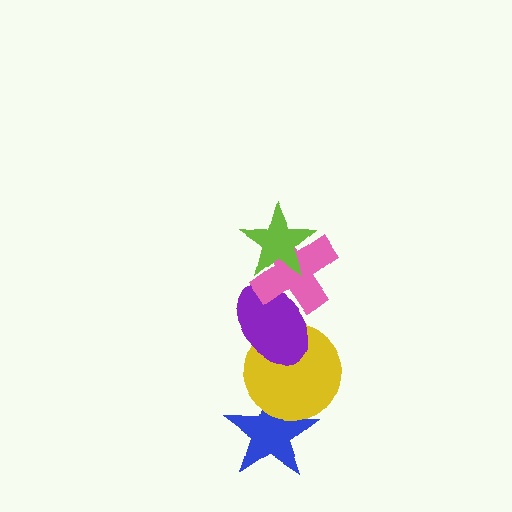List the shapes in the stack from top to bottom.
From top to bottom: the lime star, the pink cross, the purple ellipse, the yellow circle, the blue star.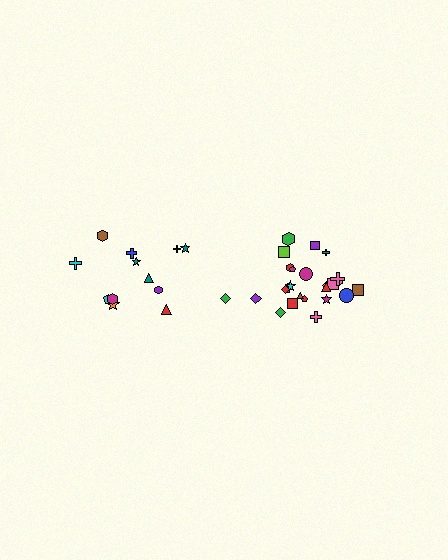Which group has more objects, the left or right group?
The right group.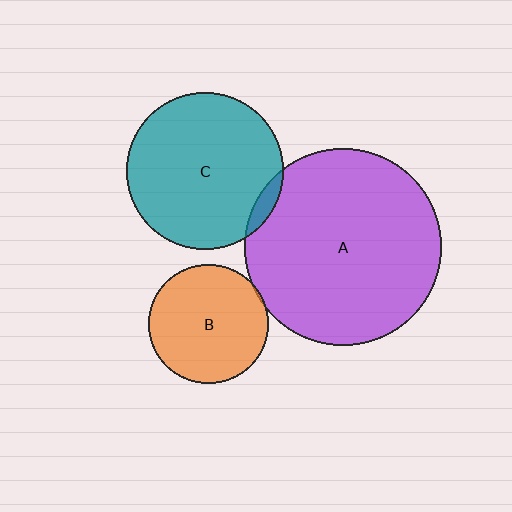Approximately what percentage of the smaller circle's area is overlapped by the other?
Approximately 5%.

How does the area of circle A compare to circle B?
Approximately 2.7 times.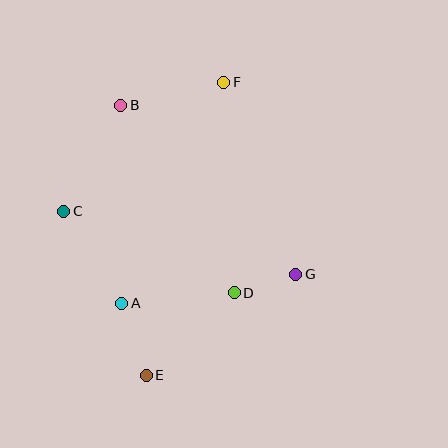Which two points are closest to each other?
Points D and G are closest to each other.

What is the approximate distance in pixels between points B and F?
The distance between B and F is approximately 106 pixels.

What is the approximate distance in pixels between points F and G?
The distance between F and G is approximately 205 pixels.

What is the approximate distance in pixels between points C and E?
The distance between C and E is approximately 184 pixels.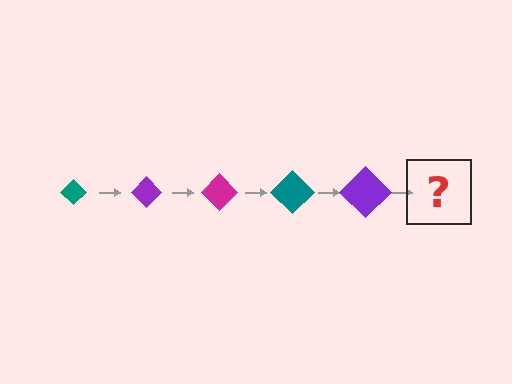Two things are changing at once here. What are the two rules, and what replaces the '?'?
The two rules are that the diamond grows larger each step and the color cycles through teal, purple, and magenta. The '?' should be a magenta diamond, larger than the previous one.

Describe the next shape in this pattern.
It should be a magenta diamond, larger than the previous one.